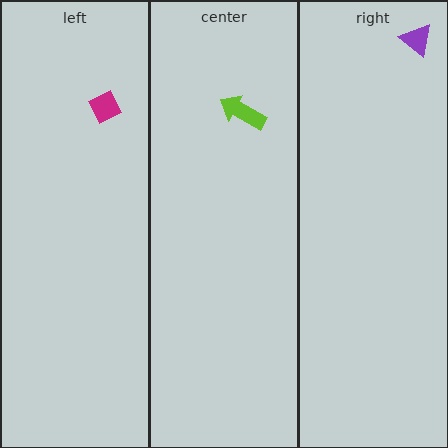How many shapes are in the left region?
1.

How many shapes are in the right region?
1.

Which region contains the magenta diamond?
The left region.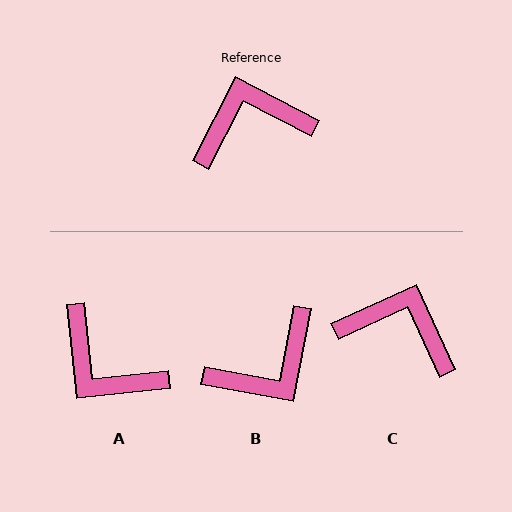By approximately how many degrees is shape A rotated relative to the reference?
Approximately 123 degrees counter-clockwise.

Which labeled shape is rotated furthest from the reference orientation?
B, about 163 degrees away.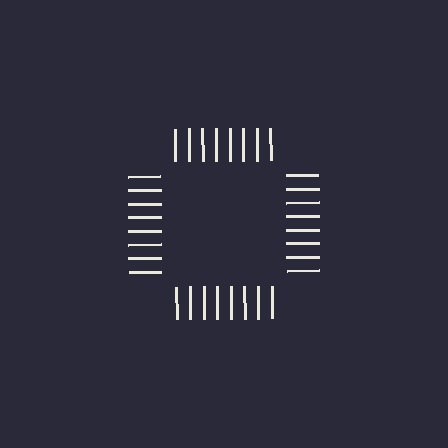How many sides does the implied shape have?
4 sides — the line-ends trace a square.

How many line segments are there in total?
32 — 8 along each of the 4 edges.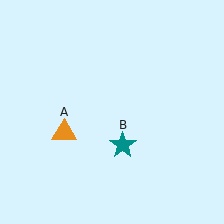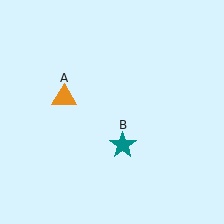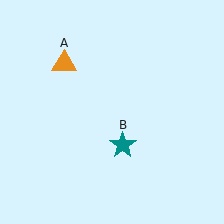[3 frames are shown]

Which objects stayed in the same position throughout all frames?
Teal star (object B) remained stationary.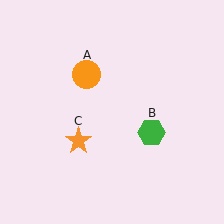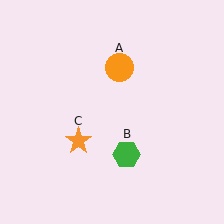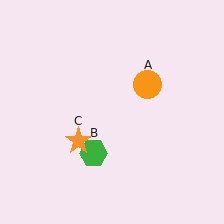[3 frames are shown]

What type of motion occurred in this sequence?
The orange circle (object A), green hexagon (object B) rotated clockwise around the center of the scene.